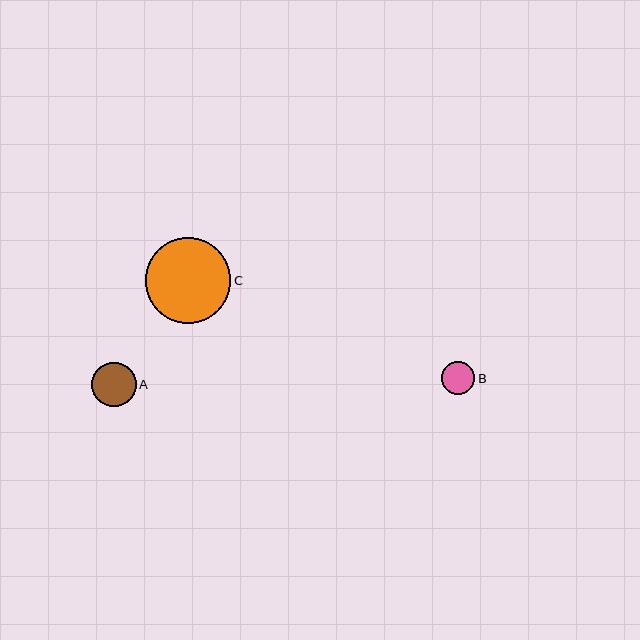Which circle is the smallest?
Circle B is the smallest with a size of approximately 33 pixels.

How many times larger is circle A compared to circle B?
Circle A is approximately 1.3 times the size of circle B.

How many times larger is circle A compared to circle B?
Circle A is approximately 1.3 times the size of circle B.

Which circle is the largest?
Circle C is the largest with a size of approximately 86 pixels.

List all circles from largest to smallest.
From largest to smallest: C, A, B.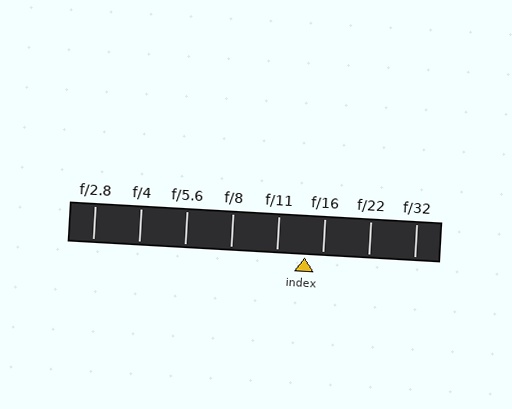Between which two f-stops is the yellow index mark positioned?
The index mark is between f/11 and f/16.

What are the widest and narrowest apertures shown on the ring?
The widest aperture shown is f/2.8 and the narrowest is f/32.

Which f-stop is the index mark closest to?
The index mark is closest to f/16.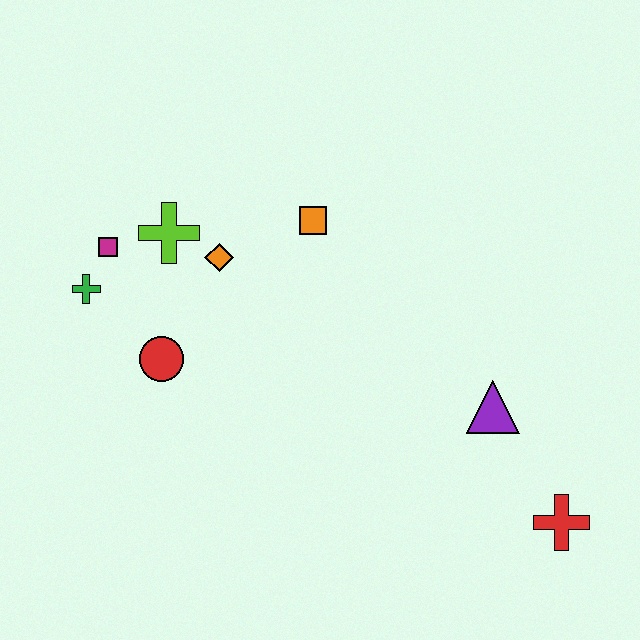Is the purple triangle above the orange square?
No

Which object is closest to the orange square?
The orange diamond is closest to the orange square.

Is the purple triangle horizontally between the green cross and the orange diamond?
No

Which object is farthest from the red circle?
The red cross is farthest from the red circle.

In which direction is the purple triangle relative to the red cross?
The purple triangle is above the red cross.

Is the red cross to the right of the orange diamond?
Yes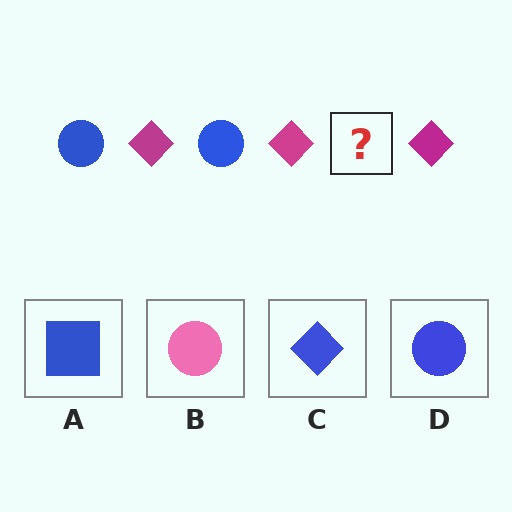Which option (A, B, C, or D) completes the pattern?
D.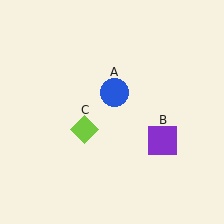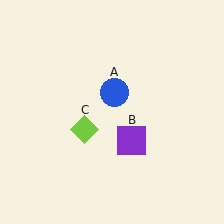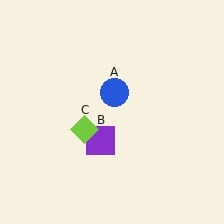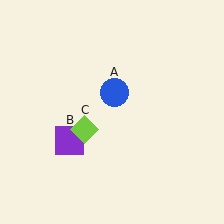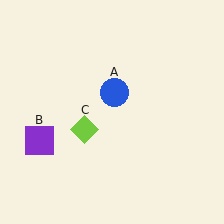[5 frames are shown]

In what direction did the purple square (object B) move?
The purple square (object B) moved left.